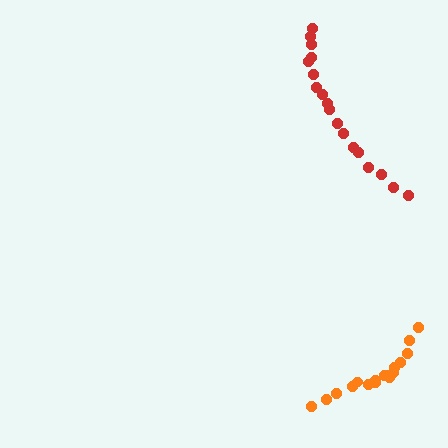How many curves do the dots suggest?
There are 2 distinct paths.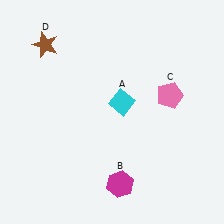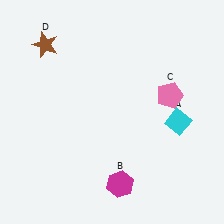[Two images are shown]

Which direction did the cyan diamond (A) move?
The cyan diamond (A) moved right.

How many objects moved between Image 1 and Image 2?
1 object moved between the two images.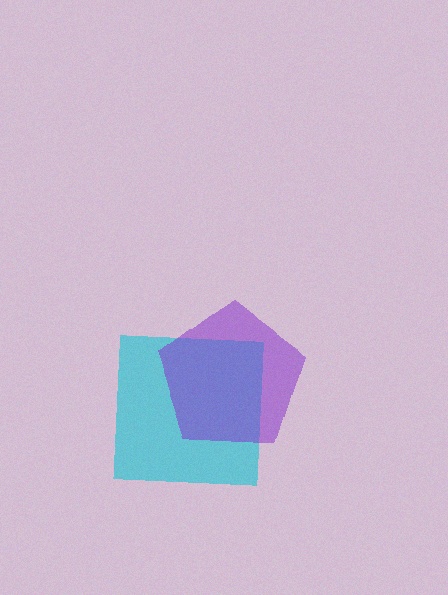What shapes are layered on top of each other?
The layered shapes are: a cyan square, a purple pentagon.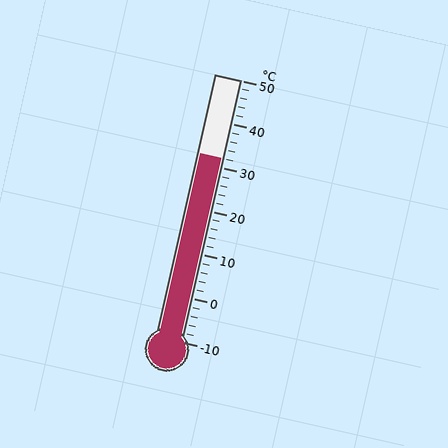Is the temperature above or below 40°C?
The temperature is below 40°C.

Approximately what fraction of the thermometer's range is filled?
The thermometer is filled to approximately 70% of its range.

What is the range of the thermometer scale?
The thermometer scale ranges from -10°C to 50°C.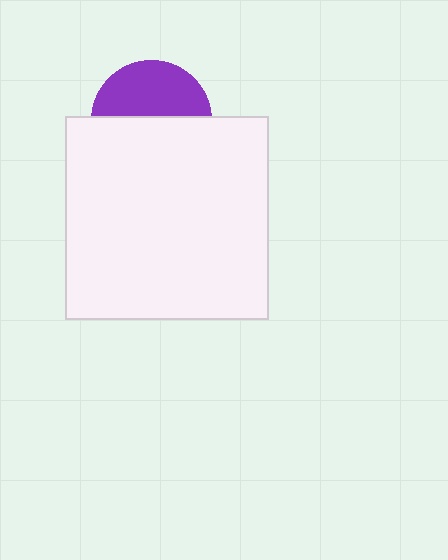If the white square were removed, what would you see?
You would see the complete purple circle.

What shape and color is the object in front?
The object in front is a white square.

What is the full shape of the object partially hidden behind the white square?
The partially hidden object is a purple circle.